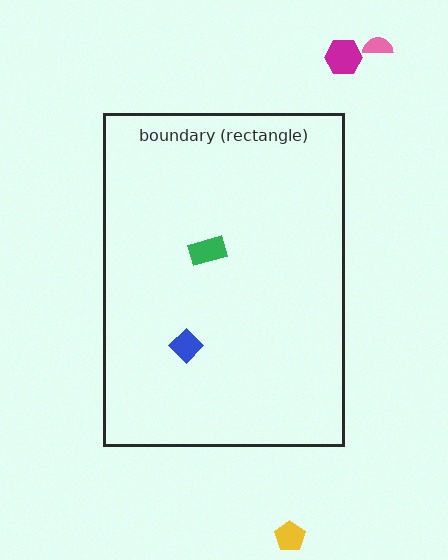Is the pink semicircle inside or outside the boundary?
Outside.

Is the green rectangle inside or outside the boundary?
Inside.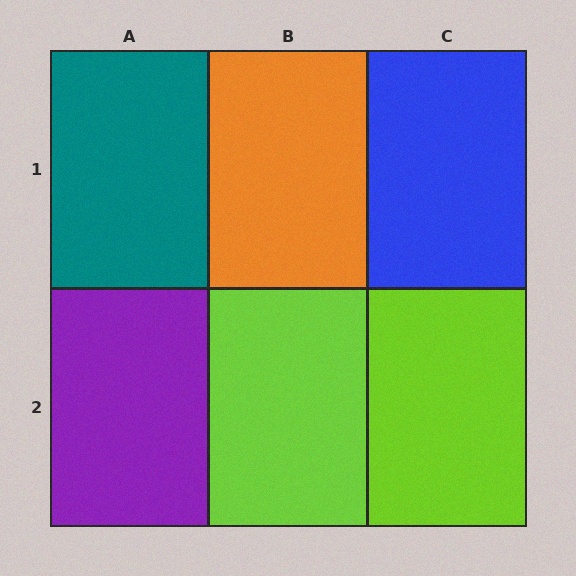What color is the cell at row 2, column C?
Lime.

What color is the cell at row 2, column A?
Purple.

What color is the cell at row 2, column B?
Lime.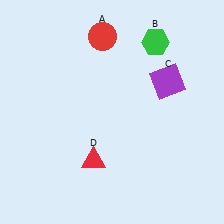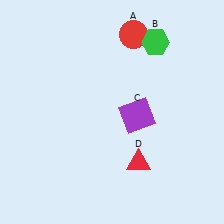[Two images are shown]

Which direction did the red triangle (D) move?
The red triangle (D) moved right.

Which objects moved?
The objects that moved are: the red circle (A), the purple square (C), the red triangle (D).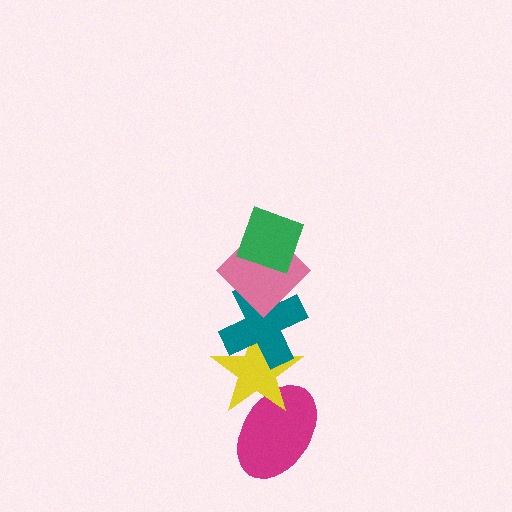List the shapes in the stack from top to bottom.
From top to bottom: the green diamond, the pink diamond, the teal cross, the yellow star, the magenta ellipse.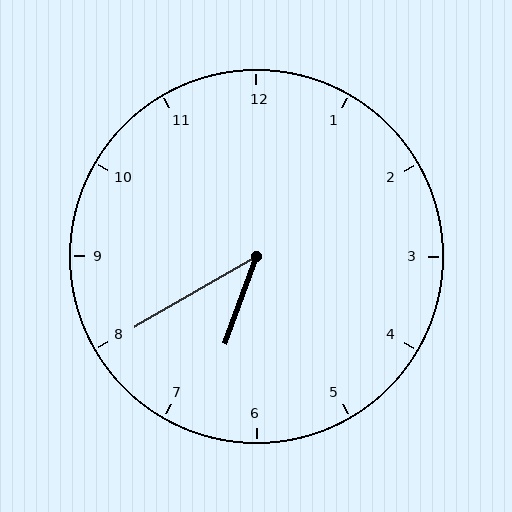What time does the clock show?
6:40.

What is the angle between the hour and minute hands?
Approximately 40 degrees.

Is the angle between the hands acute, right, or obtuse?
It is acute.